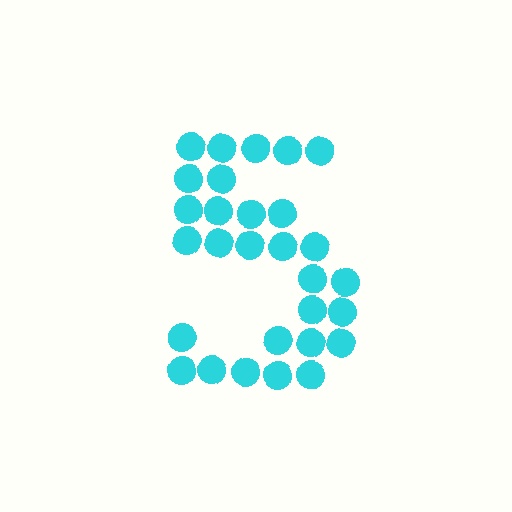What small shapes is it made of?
It is made of small circles.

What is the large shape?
The large shape is the digit 5.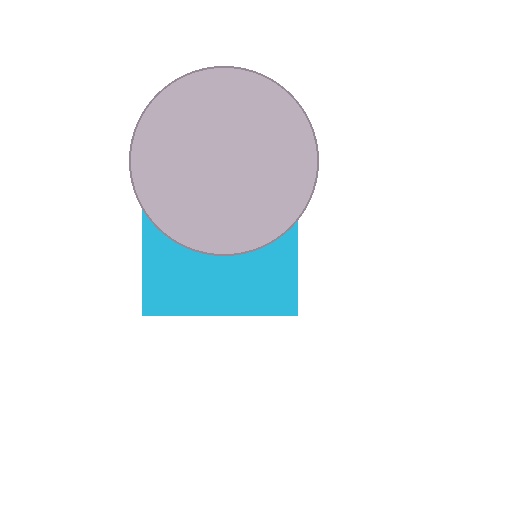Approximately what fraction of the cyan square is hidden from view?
Roughly 54% of the cyan square is hidden behind the light gray circle.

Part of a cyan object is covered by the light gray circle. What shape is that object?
It is a square.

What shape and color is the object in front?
The object in front is a light gray circle.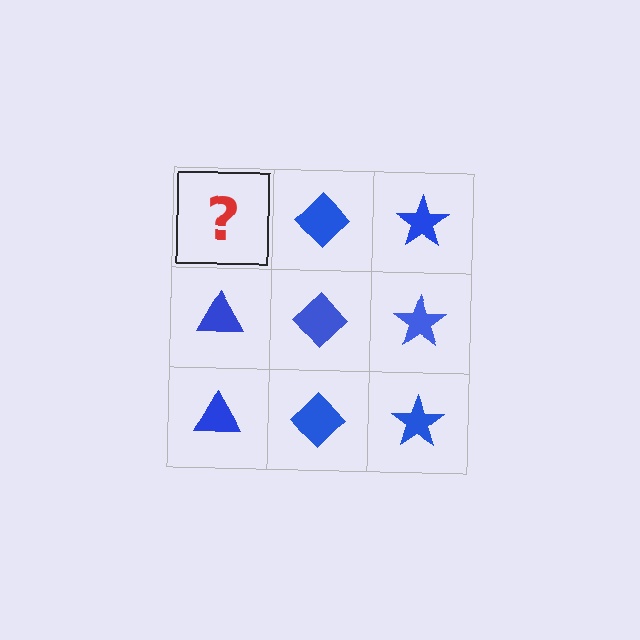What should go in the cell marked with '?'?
The missing cell should contain a blue triangle.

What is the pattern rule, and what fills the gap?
The rule is that each column has a consistent shape. The gap should be filled with a blue triangle.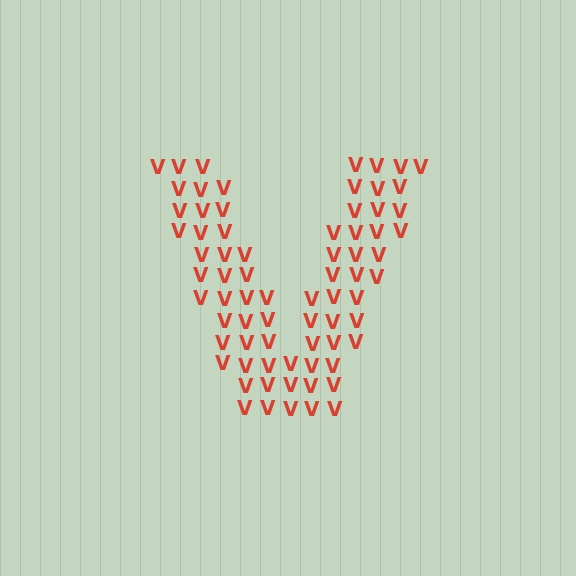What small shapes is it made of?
It is made of small letter V's.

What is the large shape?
The large shape is the letter V.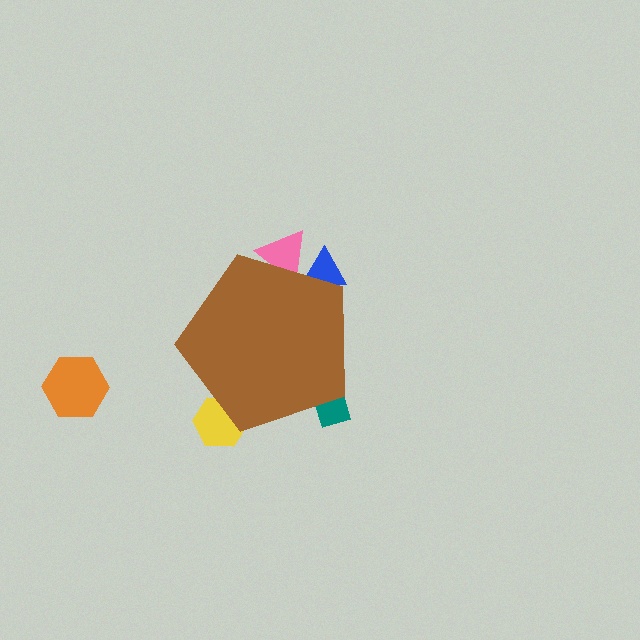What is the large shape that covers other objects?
A brown pentagon.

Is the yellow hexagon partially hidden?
Yes, the yellow hexagon is partially hidden behind the brown pentagon.